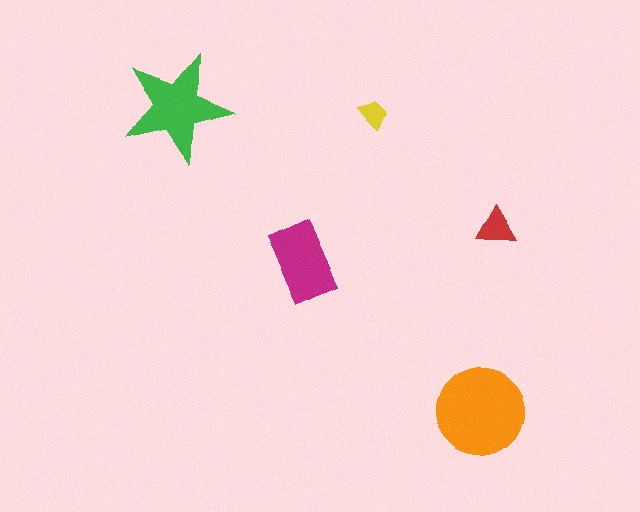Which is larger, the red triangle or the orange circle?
The orange circle.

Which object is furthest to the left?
The green star is leftmost.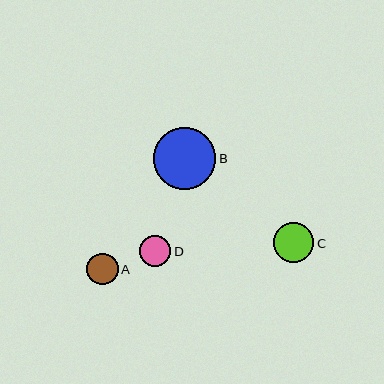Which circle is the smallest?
Circle D is the smallest with a size of approximately 31 pixels.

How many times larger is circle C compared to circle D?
Circle C is approximately 1.3 times the size of circle D.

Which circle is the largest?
Circle B is the largest with a size of approximately 62 pixels.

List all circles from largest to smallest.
From largest to smallest: B, C, A, D.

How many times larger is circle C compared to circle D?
Circle C is approximately 1.3 times the size of circle D.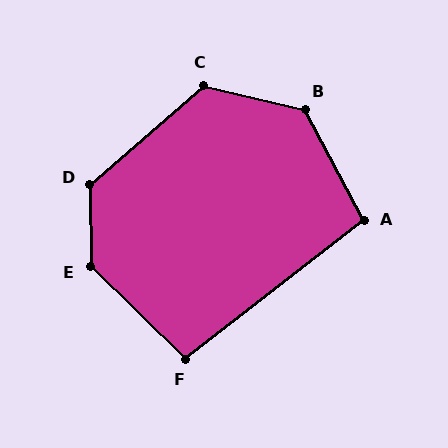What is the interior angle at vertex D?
Approximately 130 degrees (obtuse).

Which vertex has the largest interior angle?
E, at approximately 135 degrees.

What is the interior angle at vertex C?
Approximately 126 degrees (obtuse).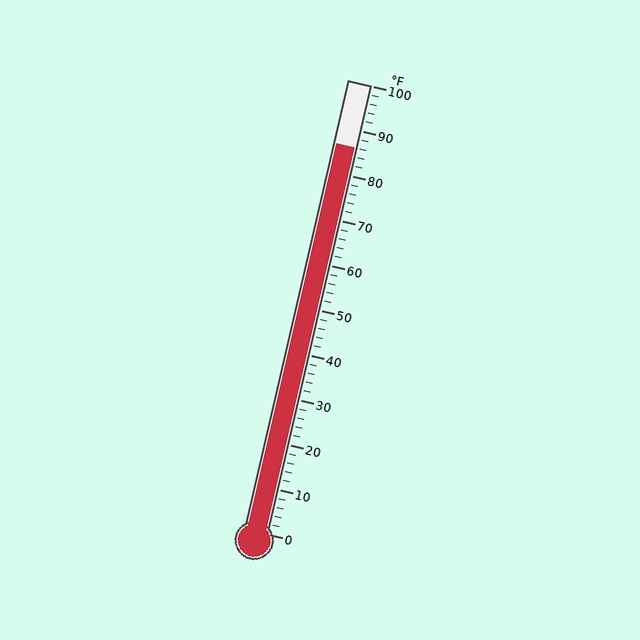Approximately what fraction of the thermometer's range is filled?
The thermometer is filled to approximately 85% of its range.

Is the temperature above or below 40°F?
The temperature is above 40°F.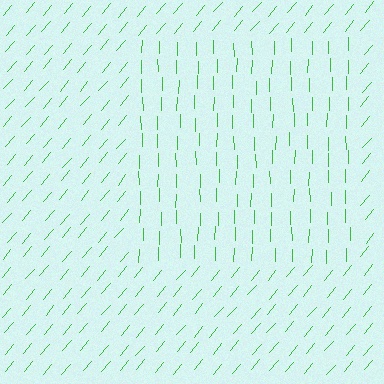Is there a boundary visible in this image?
Yes, there is a texture boundary formed by a change in line orientation.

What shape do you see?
I see a rectangle.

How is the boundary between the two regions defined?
The boundary is defined purely by a change in line orientation (approximately 40 degrees difference). All lines are the same color and thickness.